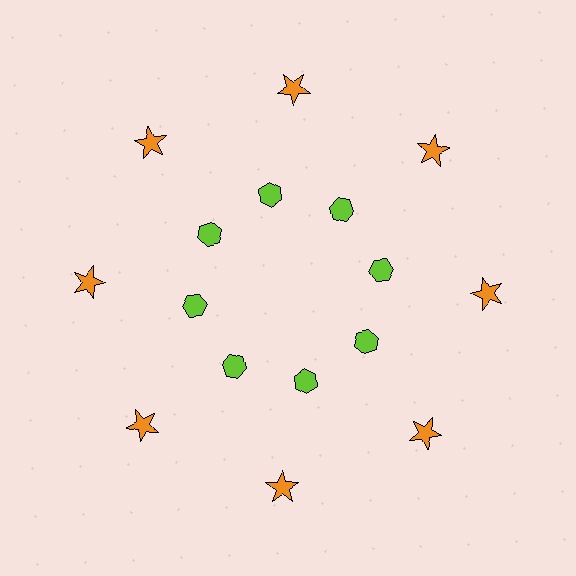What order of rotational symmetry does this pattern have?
This pattern has 8-fold rotational symmetry.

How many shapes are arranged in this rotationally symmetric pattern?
There are 16 shapes, arranged in 8 groups of 2.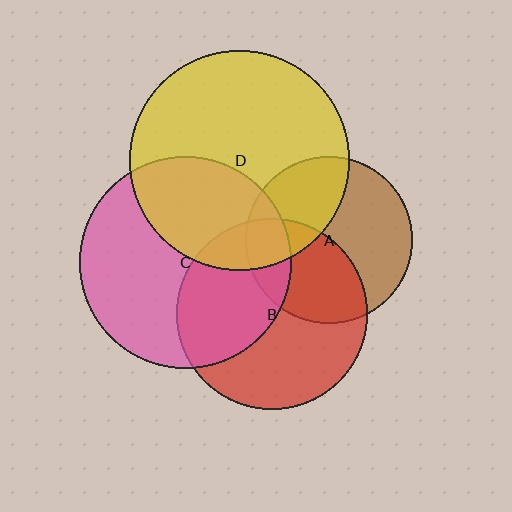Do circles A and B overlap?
Yes.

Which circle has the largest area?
Circle D (yellow).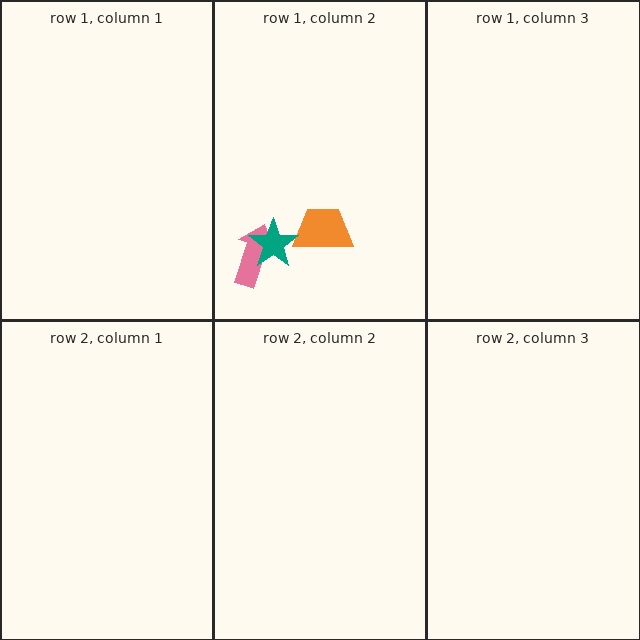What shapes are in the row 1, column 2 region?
The pink arrow, the orange trapezoid, the teal star.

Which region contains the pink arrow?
The row 1, column 2 region.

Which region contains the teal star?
The row 1, column 2 region.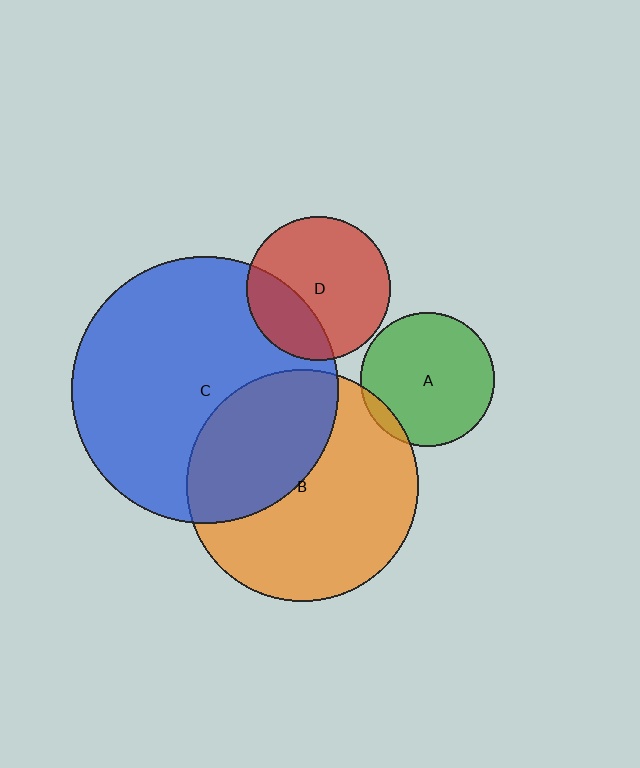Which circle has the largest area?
Circle C (blue).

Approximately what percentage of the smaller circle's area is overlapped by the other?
Approximately 5%.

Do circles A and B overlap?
Yes.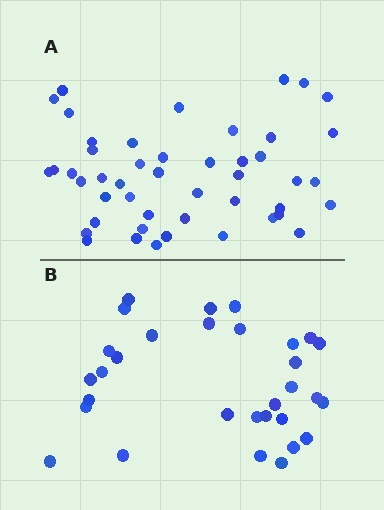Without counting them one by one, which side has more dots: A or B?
Region A (the top region) has more dots.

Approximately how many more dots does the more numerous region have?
Region A has approximately 15 more dots than region B.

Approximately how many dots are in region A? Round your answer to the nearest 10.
About 50 dots. (The exact count is 47, which rounds to 50.)